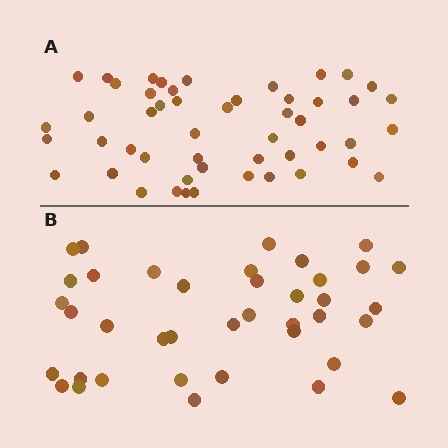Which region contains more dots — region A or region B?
Region A (the top region) has more dots.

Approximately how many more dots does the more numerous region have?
Region A has roughly 12 or so more dots than region B.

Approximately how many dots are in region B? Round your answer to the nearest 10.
About 40 dots. (The exact count is 39, which rounds to 40.)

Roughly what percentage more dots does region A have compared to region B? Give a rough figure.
About 30% more.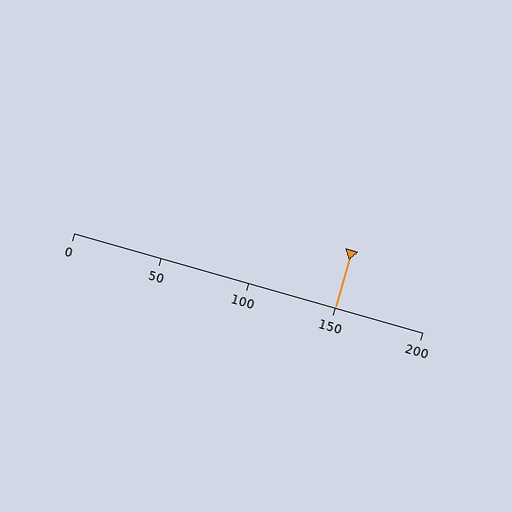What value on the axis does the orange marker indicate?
The marker indicates approximately 150.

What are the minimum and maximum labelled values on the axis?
The axis runs from 0 to 200.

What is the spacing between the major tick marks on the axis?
The major ticks are spaced 50 apart.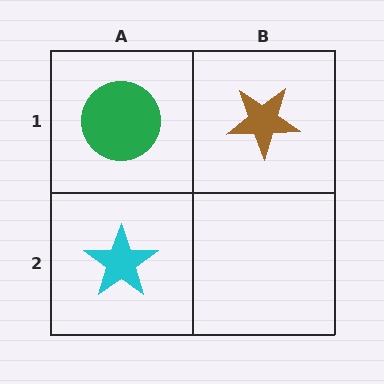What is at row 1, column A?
A green circle.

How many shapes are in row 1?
2 shapes.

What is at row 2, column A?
A cyan star.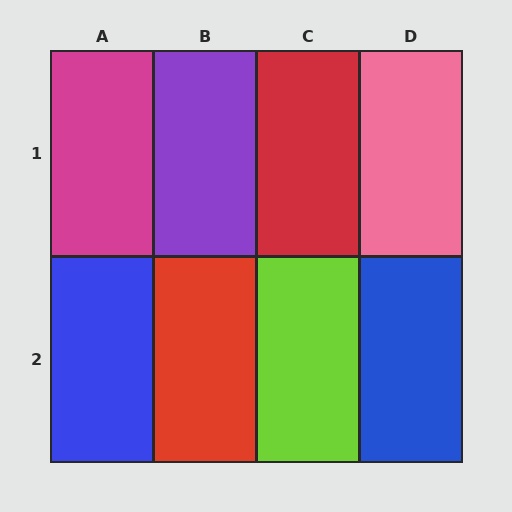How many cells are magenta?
1 cell is magenta.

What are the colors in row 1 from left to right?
Magenta, purple, red, pink.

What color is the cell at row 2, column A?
Blue.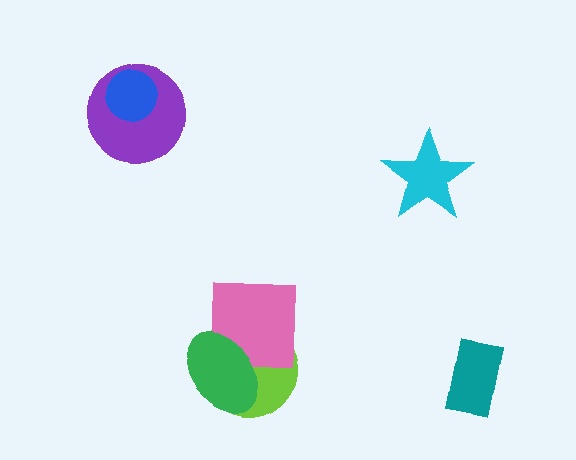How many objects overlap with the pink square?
2 objects overlap with the pink square.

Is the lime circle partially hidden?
Yes, it is partially covered by another shape.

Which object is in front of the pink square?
The green ellipse is in front of the pink square.